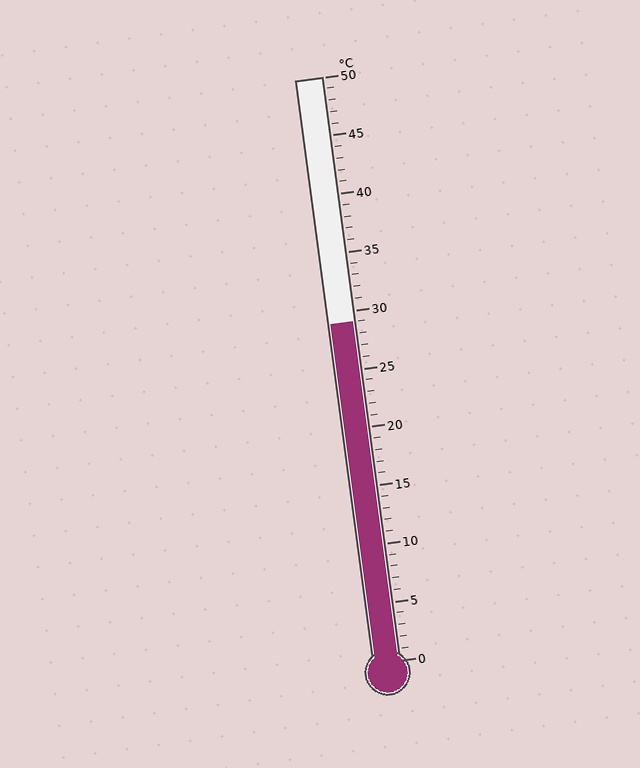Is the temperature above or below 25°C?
The temperature is above 25°C.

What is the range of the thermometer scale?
The thermometer scale ranges from 0°C to 50°C.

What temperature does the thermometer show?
The thermometer shows approximately 29°C.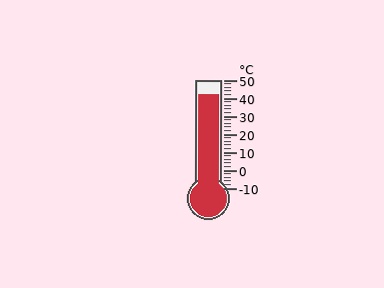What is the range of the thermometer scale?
The thermometer scale ranges from -10°C to 50°C.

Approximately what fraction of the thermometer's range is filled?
The thermometer is filled to approximately 85% of its range.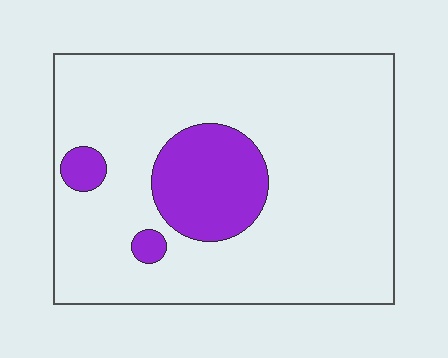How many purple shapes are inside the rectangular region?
3.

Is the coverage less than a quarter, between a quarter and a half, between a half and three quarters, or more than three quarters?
Less than a quarter.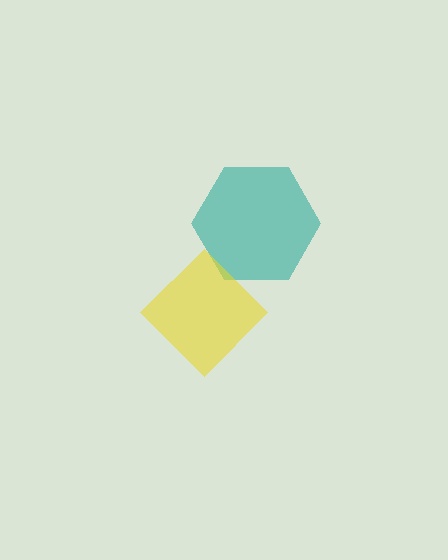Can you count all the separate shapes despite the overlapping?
Yes, there are 2 separate shapes.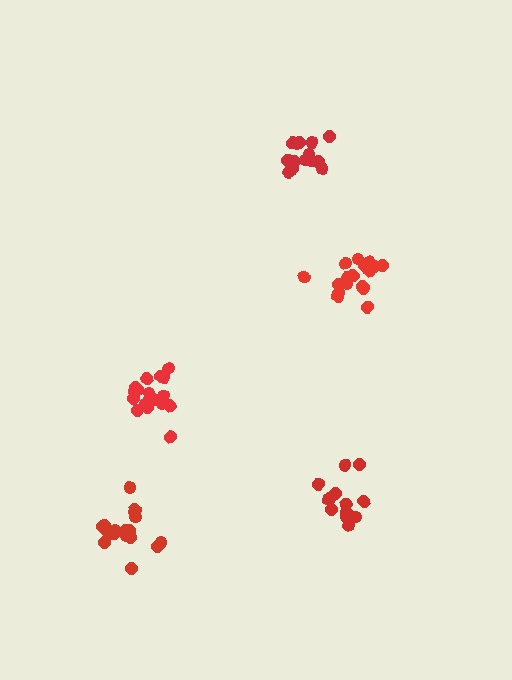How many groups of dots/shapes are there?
There are 5 groups.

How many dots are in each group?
Group 1: 17 dots, Group 2: 17 dots, Group 3: 18 dots, Group 4: 15 dots, Group 5: 15 dots (82 total).